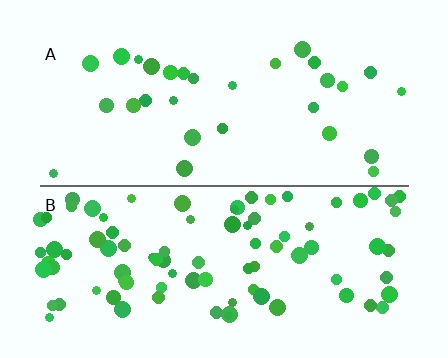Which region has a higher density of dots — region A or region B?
B (the bottom).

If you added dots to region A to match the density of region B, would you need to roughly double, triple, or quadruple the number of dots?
Approximately triple.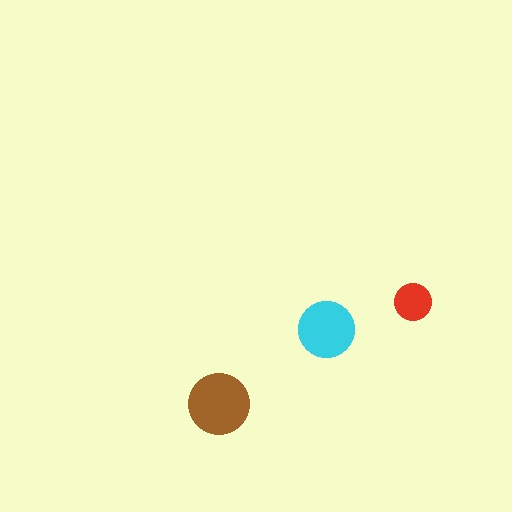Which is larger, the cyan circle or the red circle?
The cyan one.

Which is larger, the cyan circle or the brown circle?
The brown one.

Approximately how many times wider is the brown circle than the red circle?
About 1.5 times wider.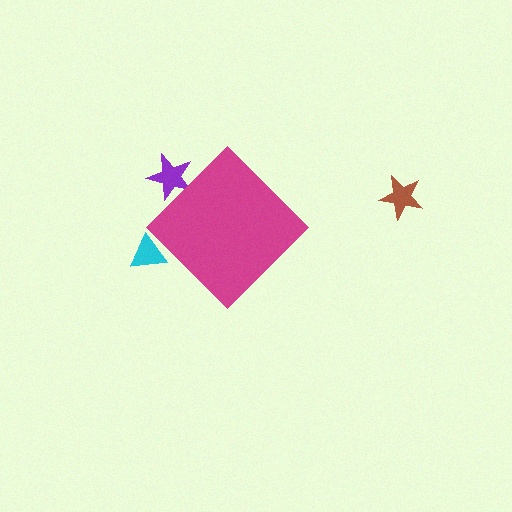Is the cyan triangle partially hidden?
Yes, the cyan triangle is partially hidden behind the magenta diamond.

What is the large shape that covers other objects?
A magenta diamond.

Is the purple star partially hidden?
Yes, the purple star is partially hidden behind the magenta diamond.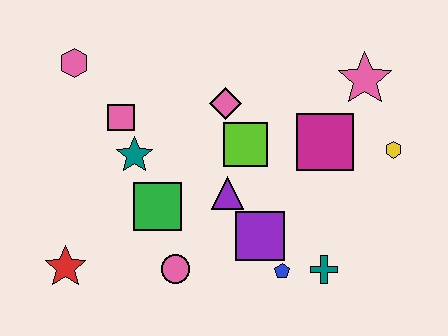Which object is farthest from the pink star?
The red star is farthest from the pink star.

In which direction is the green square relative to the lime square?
The green square is to the left of the lime square.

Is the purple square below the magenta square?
Yes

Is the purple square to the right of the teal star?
Yes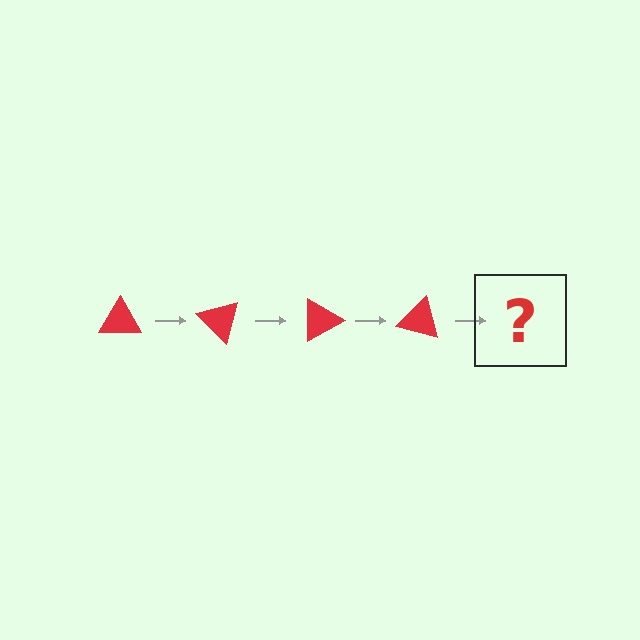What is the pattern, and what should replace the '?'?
The pattern is that the triangle rotates 45 degrees each step. The '?' should be a red triangle rotated 180 degrees.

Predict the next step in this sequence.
The next step is a red triangle rotated 180 degrees.